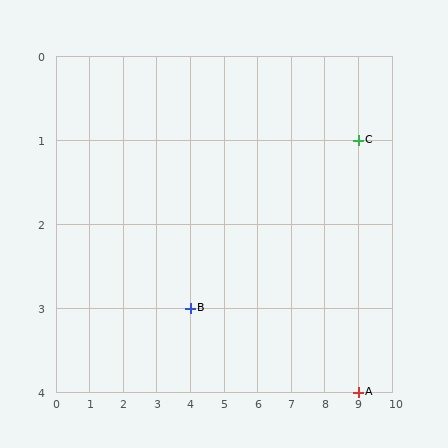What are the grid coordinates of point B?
Point B is at grid coordinates (4, 3).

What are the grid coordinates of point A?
Point A is at grid coordinates (9, 4).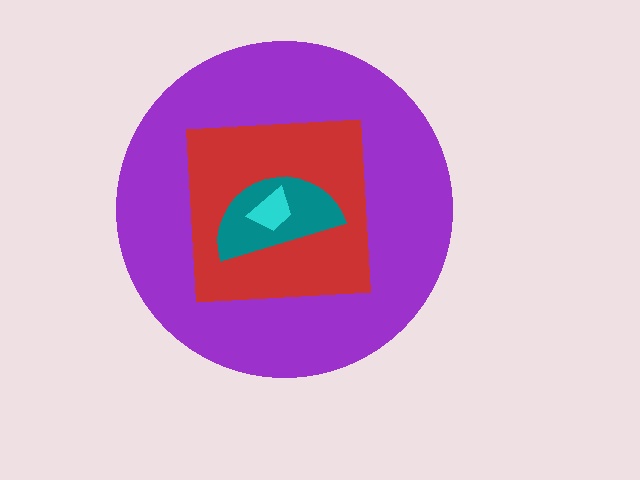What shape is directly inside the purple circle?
The red square.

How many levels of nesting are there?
4.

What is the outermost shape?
The purple circle.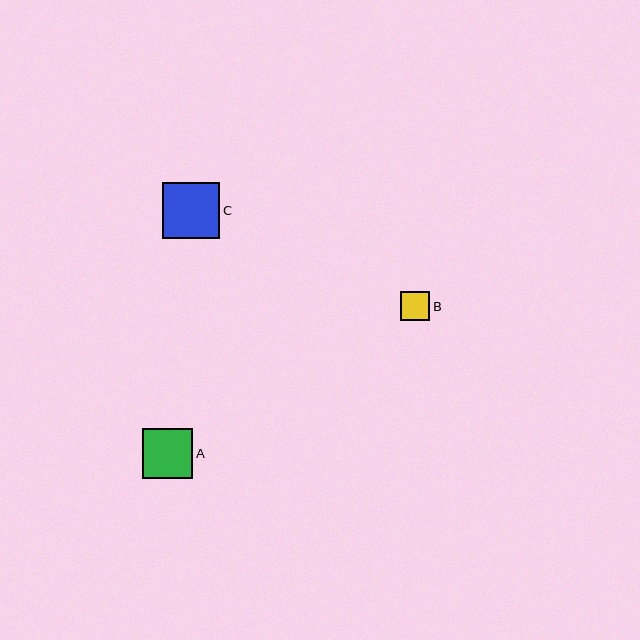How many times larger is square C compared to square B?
Square C is approximately 2.0 times the size of square B.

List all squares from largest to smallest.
From largest to smallest: C, A, B.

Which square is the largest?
Square C is the largest with a size of approximately 57 pixels.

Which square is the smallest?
Square B is the smallest with a size of approximately 29 pixels.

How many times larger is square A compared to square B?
Square A is approximately 1.7 times the size of square B.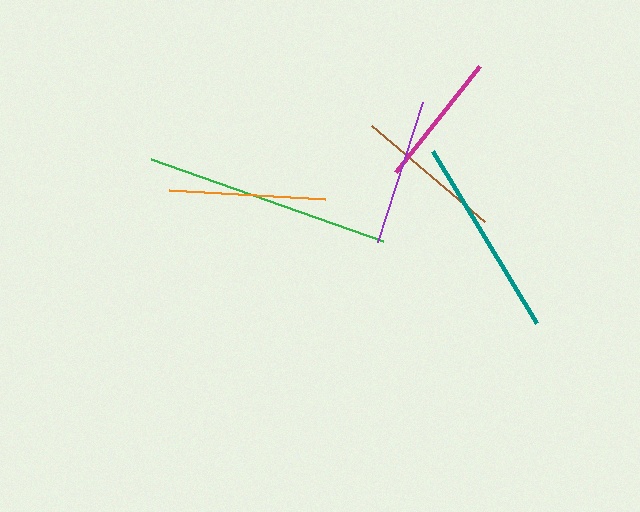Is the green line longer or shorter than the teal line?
The green line is longer than the teal line.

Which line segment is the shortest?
The magenta line is the shortest at approximately 135 pixels.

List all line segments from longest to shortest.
From longest to shortest: green, teal, orange, brown, purple, magenta.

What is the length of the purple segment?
The purple segment is approximately 147 pixels long.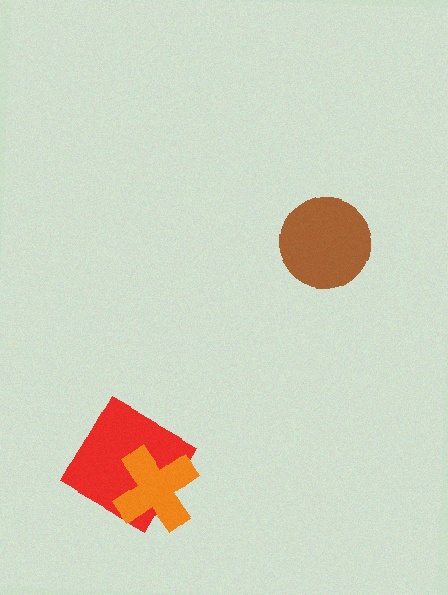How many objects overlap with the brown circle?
0 objects overlap with the brown circle.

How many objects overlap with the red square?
1 object overlaps with the red square.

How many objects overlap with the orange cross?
1 object overlaps with the orange cross.